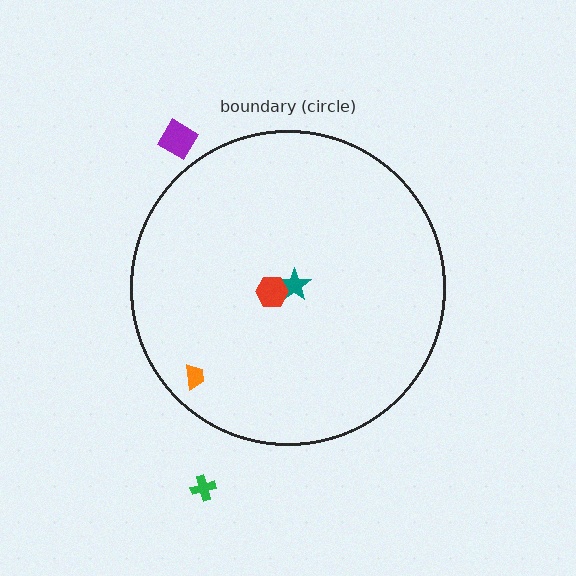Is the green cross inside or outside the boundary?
Outside.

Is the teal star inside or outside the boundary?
Inside.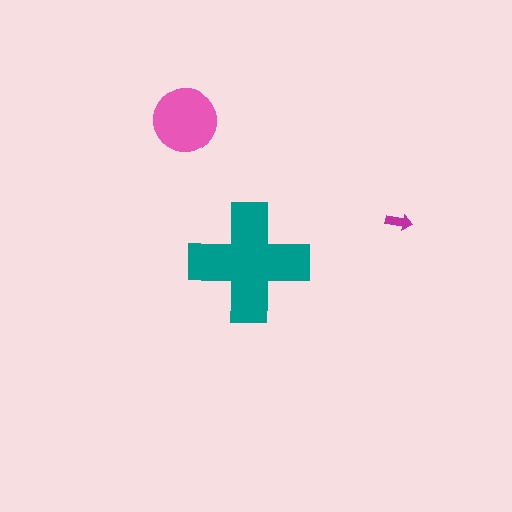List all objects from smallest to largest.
The magenta arrow, the pink circle, the teal cross.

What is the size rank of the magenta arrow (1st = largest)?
3rd.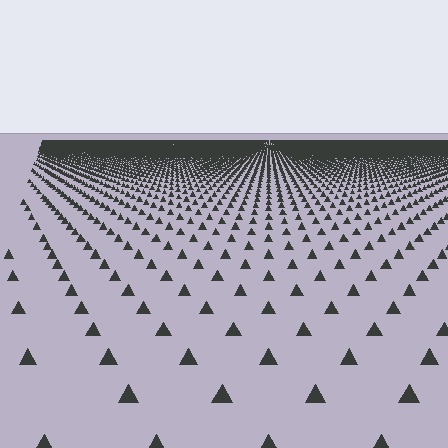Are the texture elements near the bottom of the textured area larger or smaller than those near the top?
Larger. Near the bottom, elements are closer to the viewer and appear at a bigger on-screen size.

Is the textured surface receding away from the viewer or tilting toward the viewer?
The surface is receding away from the viewer. Texture elements get smaller and denser toward the top.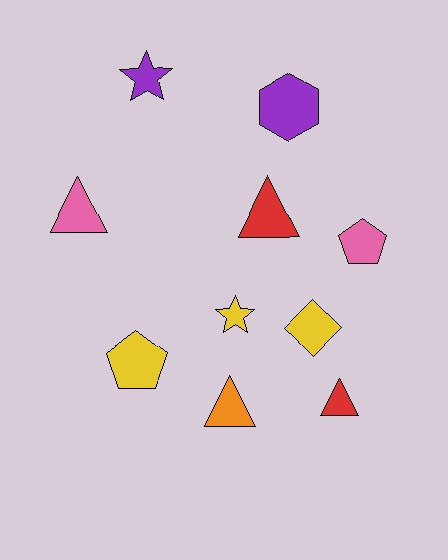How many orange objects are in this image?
There is 1 orange object.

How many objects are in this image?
There are 10 objects.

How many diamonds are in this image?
There is 1 diamond.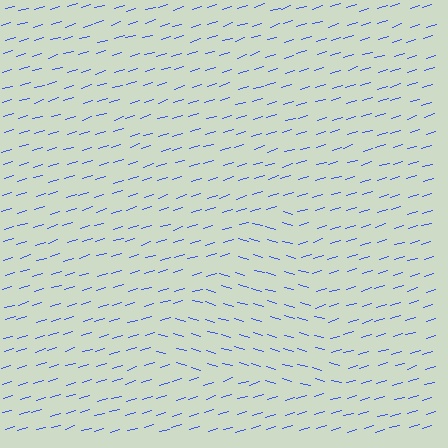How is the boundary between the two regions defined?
The boundary is defined purely by a change in line orientation (approximately 33 degrees difference). All lines are the same color and thickness.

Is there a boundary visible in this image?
Yes, there is a texture boundary formed by a change in line orientation.